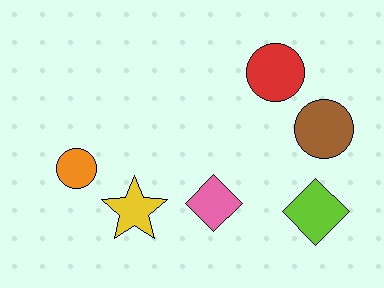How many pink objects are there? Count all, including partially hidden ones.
There is 1 pink object.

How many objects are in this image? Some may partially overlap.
There are 6 objects.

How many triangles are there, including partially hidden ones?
There are no triangles.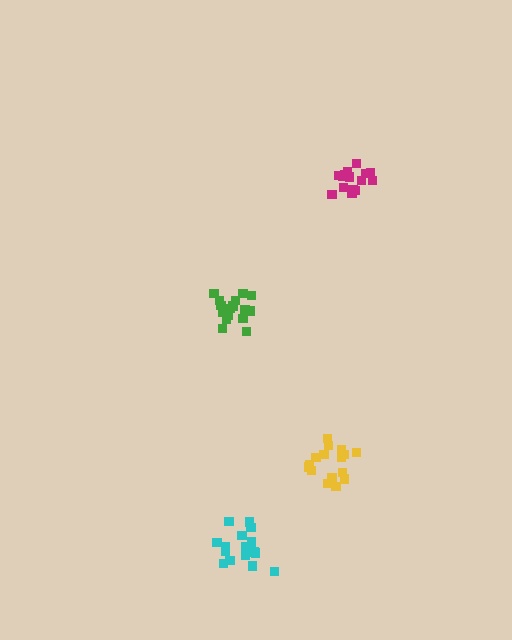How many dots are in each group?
Group 1: 15 dots, Group 2: 16 dots, Group 3: 16 dots, Group 4: 16 dots (63 total).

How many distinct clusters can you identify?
There are 4 distinct clusters.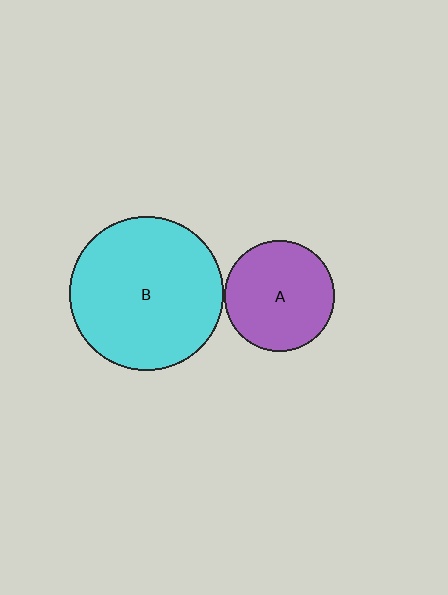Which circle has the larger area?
Circle B (cyan).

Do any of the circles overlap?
No, none of the circles overlap.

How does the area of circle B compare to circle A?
Approximately 1.9 times.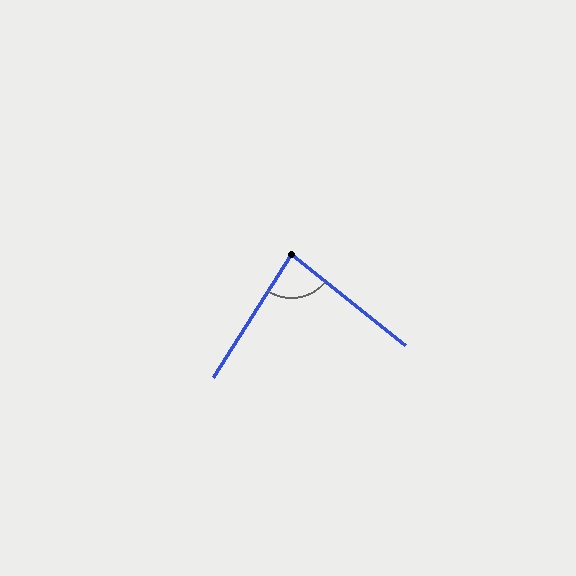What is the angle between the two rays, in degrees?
Approximately 84 degrees.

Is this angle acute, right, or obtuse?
It is acute.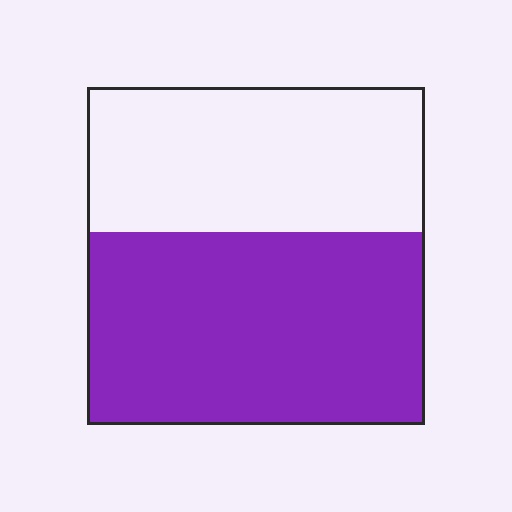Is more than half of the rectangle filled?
Yes.